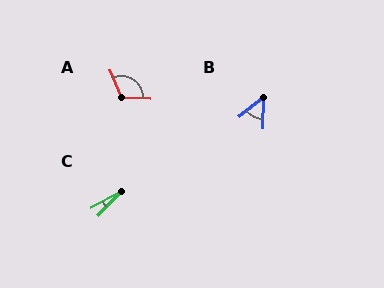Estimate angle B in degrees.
Approximately 51 degrees.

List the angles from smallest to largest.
C (17°), B (51°), A (116°).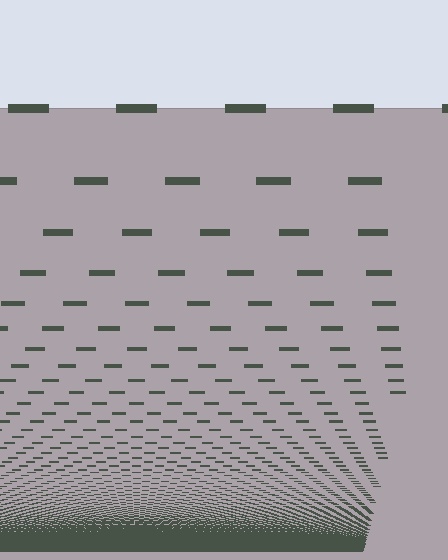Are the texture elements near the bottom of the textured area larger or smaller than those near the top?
Smaller. The gradient is inverted — elements near the bottom are smaller and denser.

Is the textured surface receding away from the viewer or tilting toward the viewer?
The surface appears to tilt toward the viewer. Texture elements get larger and sparser toward the top.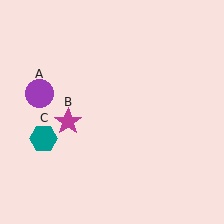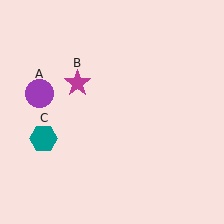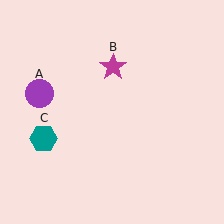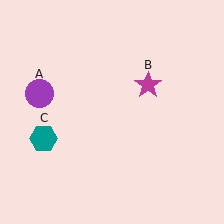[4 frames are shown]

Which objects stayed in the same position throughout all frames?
Purple circle (object A) and teal hexagon (object C) remained stationary.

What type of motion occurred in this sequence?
The magenta star (object B) rotated clockwise around the center of the scene.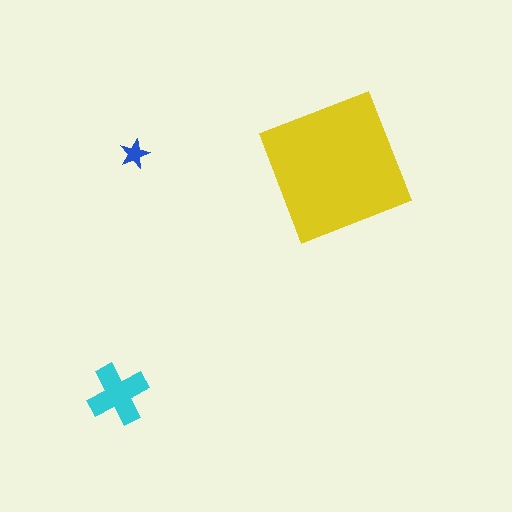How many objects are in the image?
There are 3 objects in the image.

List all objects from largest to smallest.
The yellow square, the cyan cross, the blue star.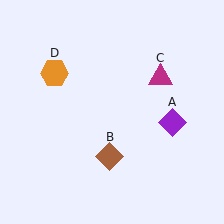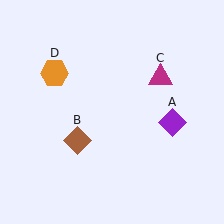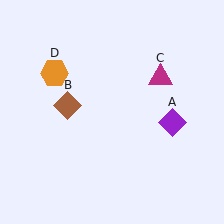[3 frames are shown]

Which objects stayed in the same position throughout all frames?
Purple diamond (object A) and magenta triangle (object C) and orange hexagon (object D) remained stationary.